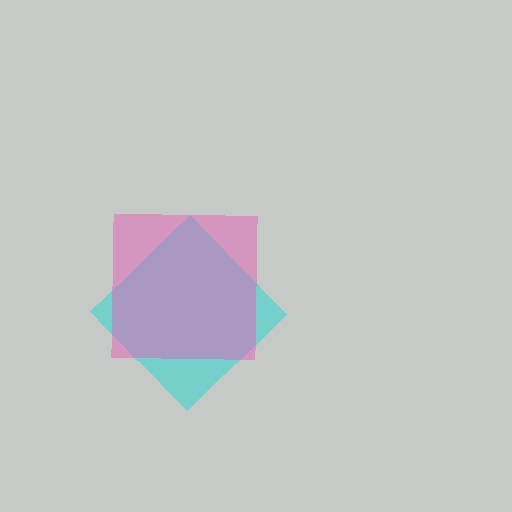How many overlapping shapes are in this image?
There are 2 overlapping shapes in the image.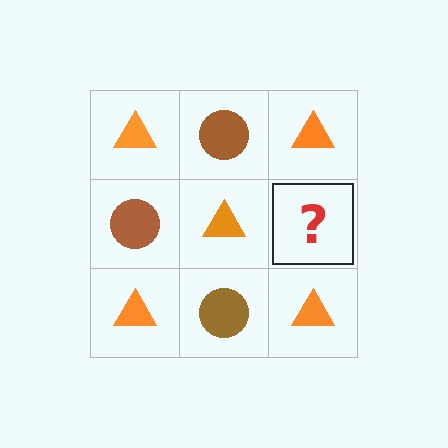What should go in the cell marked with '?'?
The missing cell should contain a brown circle.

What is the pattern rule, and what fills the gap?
The rule is that it alternates orange triangle and brown circle in a checkerboard pattern. The gap should be filled with a brown circle.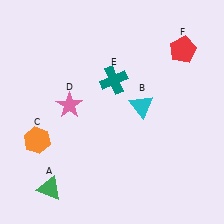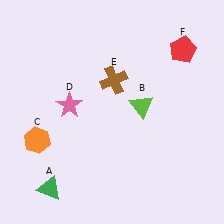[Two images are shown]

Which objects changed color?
B changed from cyan to lime. E changed from teal to brown.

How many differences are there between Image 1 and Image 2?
There are 2 differences between the two images.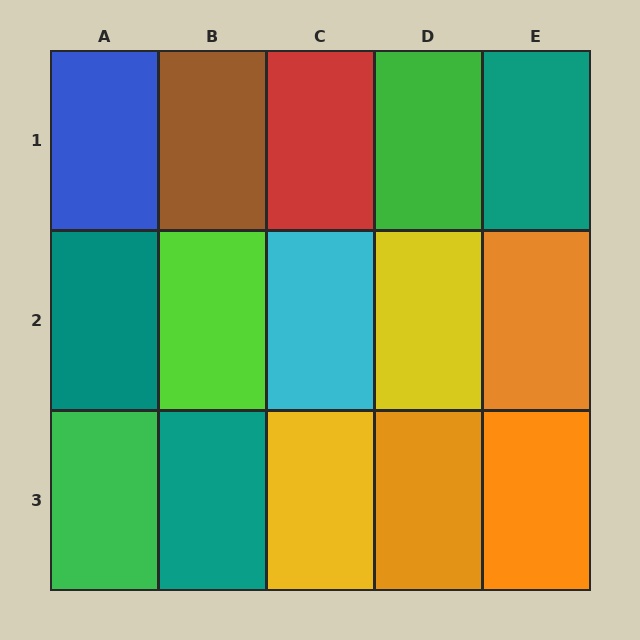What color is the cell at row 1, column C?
Red.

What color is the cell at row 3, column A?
Green.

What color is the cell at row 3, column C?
Yellow.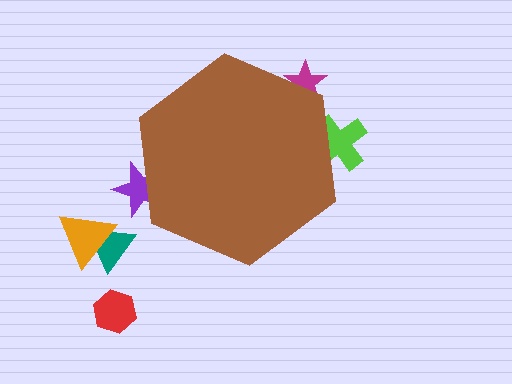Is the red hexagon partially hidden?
No, the red hexagon is fully visible.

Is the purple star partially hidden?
Yes, the purple star is partially hidden behind the brown hexagon.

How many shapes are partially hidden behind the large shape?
3 shapes are partially hidden.